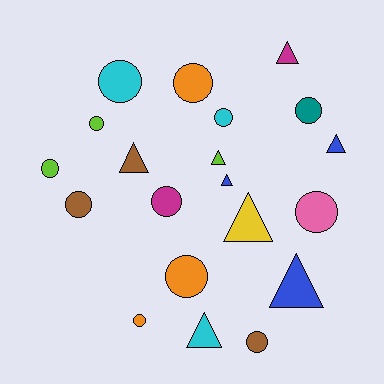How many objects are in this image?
There are 20 objects.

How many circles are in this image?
There are 12 circles.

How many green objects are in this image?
There are no green objects.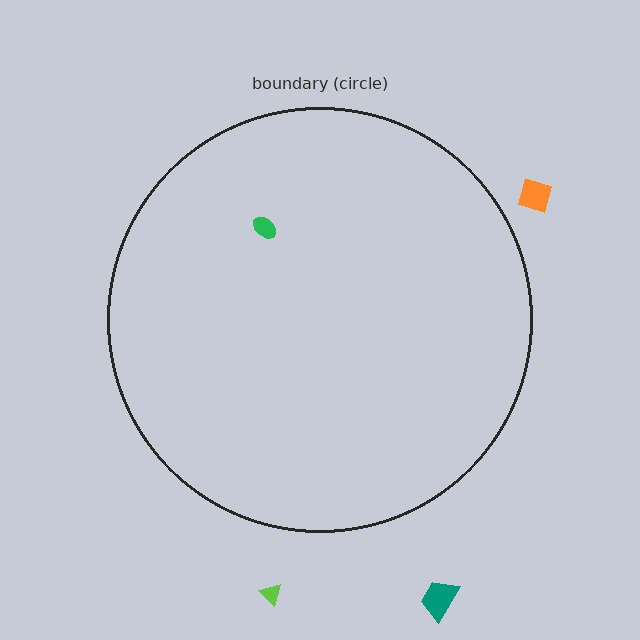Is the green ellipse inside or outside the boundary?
Inside.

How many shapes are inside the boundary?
1 inside, 3 outside.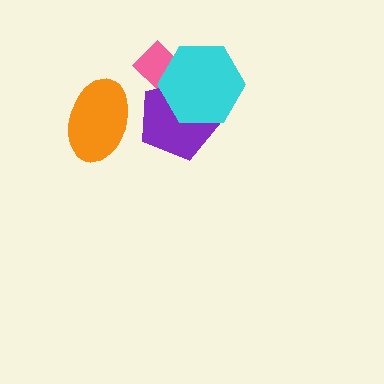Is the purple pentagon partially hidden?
Yes, it is partially covered by another shape.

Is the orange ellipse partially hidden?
No, no other shape covers it.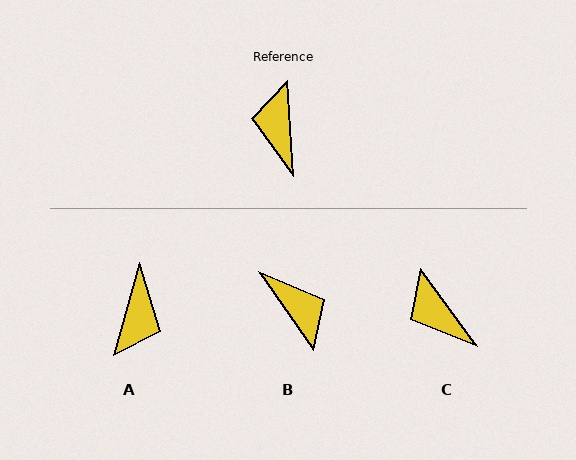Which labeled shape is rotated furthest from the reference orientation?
A, about 160 degrees away.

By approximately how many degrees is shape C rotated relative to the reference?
Approximately 32 degrees counter-clockwise.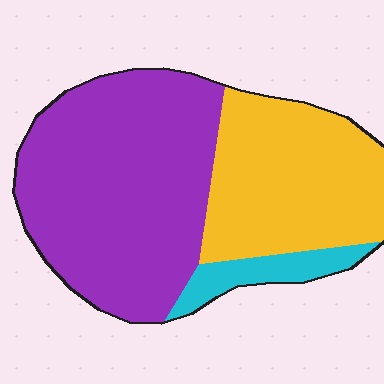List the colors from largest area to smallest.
From largest to smallest: purple, yellow, cyan.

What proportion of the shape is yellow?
Yellow takes up about one third (1/3) of the shape.